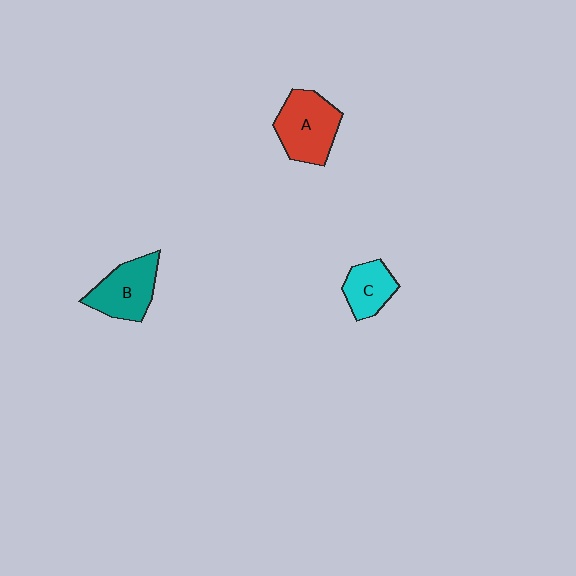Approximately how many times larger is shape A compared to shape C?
Approximately 1.6 times.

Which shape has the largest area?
Shape A (red).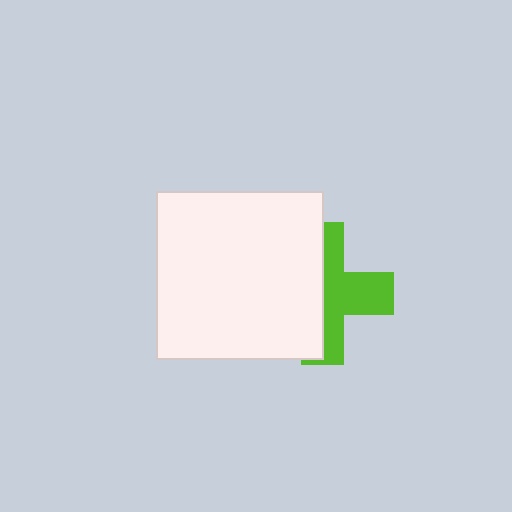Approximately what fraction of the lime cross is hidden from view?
Roughly 50% of the lime cross is hidden behind the white square.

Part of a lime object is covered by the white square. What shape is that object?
It is a cross.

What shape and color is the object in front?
The object in front is a white square.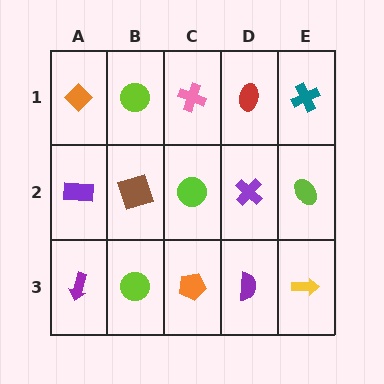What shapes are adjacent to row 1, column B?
A brown square (row 2, column B), an orange diamond (row 1, column A), a pink cross (row 1, column C).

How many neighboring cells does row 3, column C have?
3.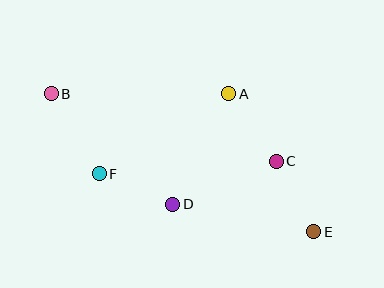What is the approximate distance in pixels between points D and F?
The distance between D and F is approximately 80 pixels.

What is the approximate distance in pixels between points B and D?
The distance between B and D is approximately 164 pixels.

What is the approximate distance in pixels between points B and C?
The distance between B and C is approximately 235 pixels.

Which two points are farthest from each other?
Points B and E are farthest from each other.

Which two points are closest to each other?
Points C and E are closest to each other.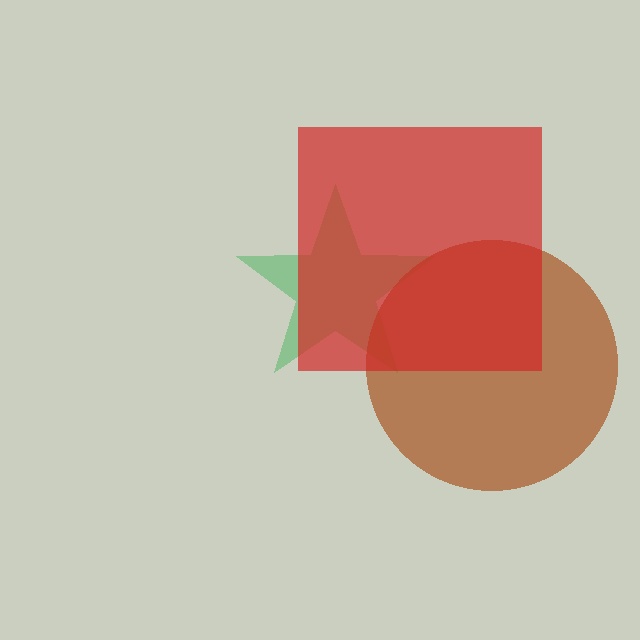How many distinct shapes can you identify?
There are 3 distinct shapes: a green star, a brown circle, a red square.